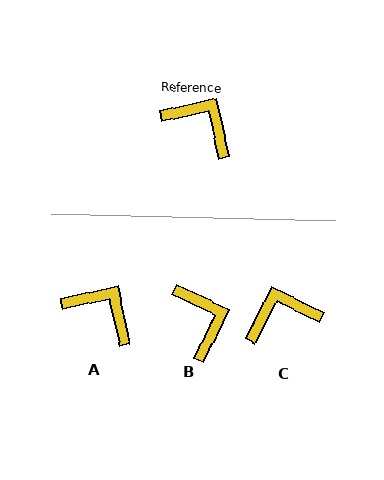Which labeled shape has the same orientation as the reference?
A.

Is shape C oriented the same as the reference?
No, it is off by about 51 degrees.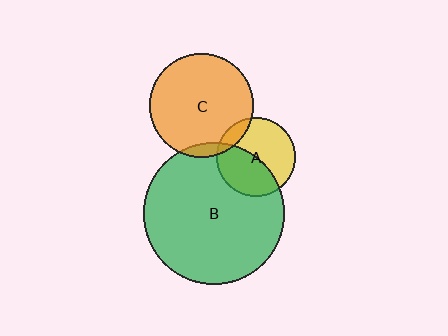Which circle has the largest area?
Circle B (green).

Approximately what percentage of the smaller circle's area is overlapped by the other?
Approximately 45%.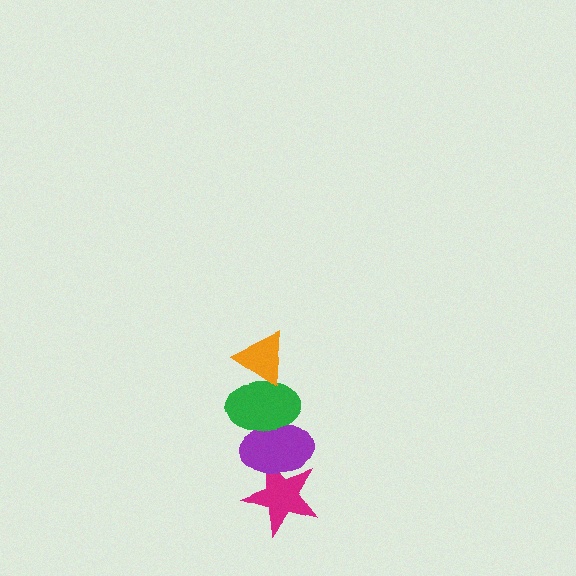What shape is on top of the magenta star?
The purple ellipse is on top of the magenta star.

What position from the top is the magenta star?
The magenta star is 4th from the top.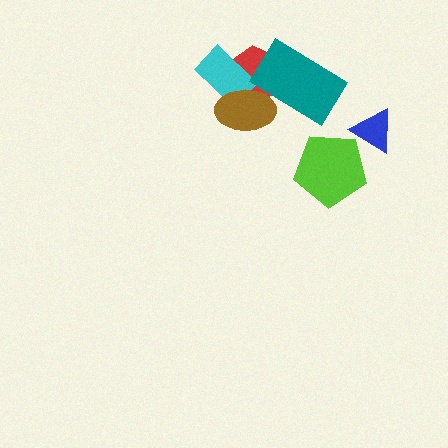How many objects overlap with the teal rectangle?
2 objects overlap with the teal rectangle.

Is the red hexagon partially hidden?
Yes, it is partially covered by another shape.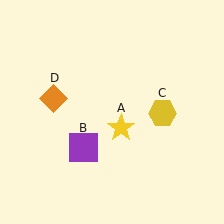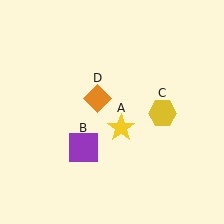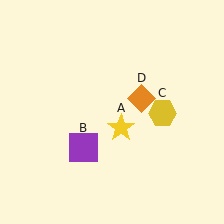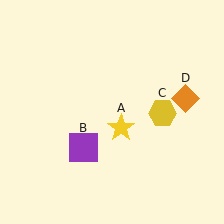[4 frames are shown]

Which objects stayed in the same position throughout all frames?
Yellow star (object A) and purple square (object B) and yellow hexagon (object C) remained stationary.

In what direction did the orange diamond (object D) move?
The orange diamond (object D) moved right.